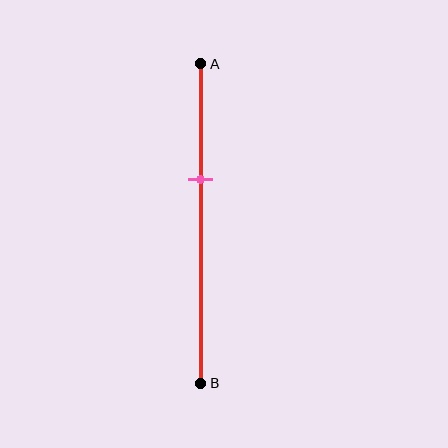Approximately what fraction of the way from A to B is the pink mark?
The pink mark is approximately 35% of the way from A to B.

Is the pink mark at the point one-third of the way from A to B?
Yes, the mark is approximately at the one-third point.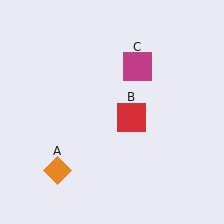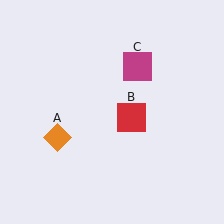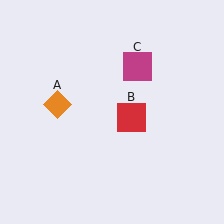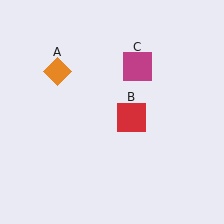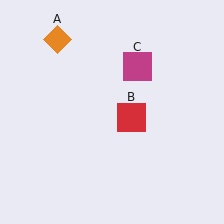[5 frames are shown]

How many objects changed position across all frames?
1 object changed position: orange diamond (object A).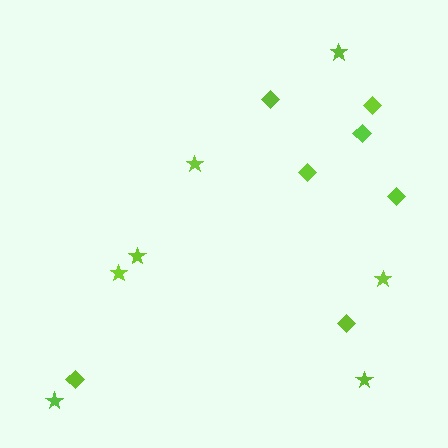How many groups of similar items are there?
There are 2 groups: one group of stars (7) and one group of diamonds (7).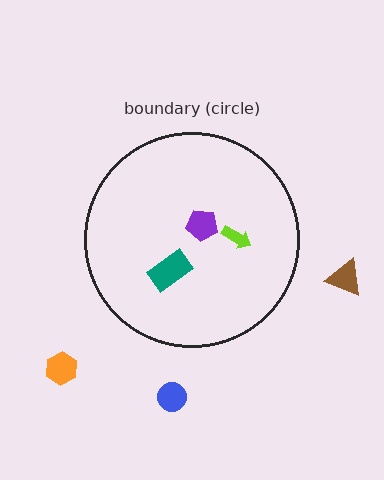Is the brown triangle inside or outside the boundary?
Outside.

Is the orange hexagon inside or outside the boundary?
Outside.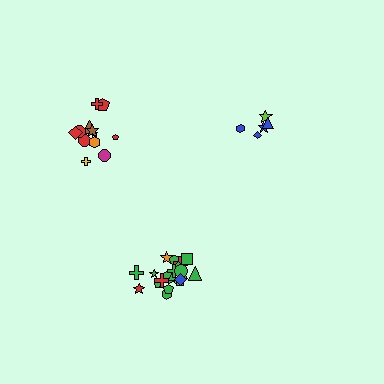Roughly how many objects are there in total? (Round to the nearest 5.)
Roughly 40 objects in total.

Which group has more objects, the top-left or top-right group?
The top-left group.